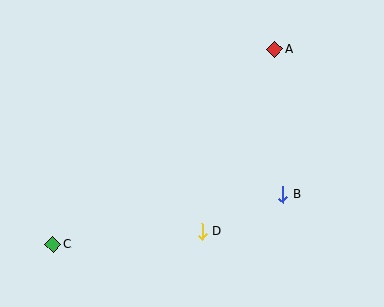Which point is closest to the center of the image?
Point D at (202, 231) is closest to the center.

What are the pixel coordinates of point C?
Point C is at (53, 245).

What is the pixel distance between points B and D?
The distance between B and D is 89 pixels.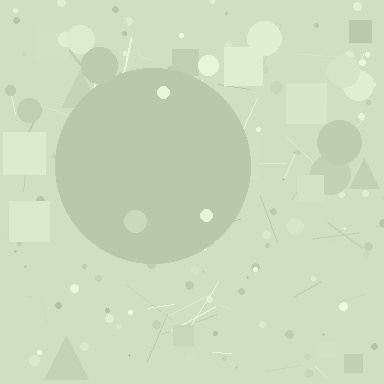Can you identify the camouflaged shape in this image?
The camouflaged shape is a circle.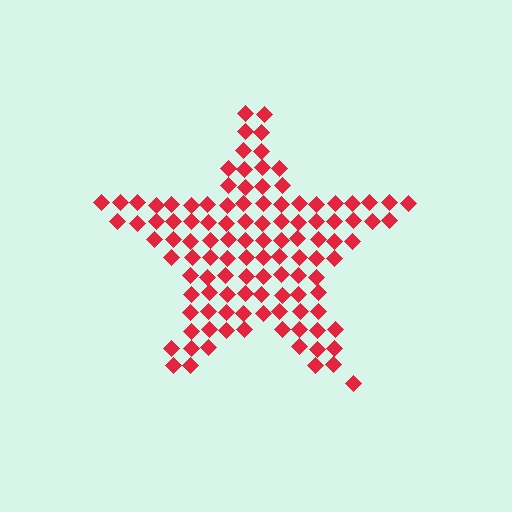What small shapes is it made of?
It is made of small diamonds.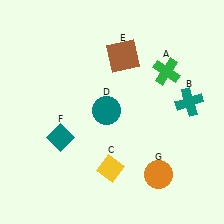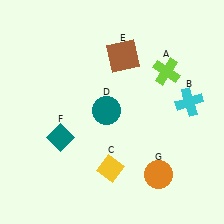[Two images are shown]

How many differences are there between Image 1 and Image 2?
There are 2 differences between the two images.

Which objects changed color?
A changed from green to lime. B changed from teal to cyan.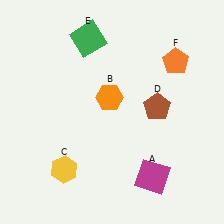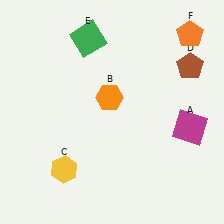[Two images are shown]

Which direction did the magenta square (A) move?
The magenta square (A) moved up.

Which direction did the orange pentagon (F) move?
The orange pentagon (F) moved up.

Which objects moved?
The objects that moved are: the magenta square (A), the brown pentagon (D), the orange pentagon (F).